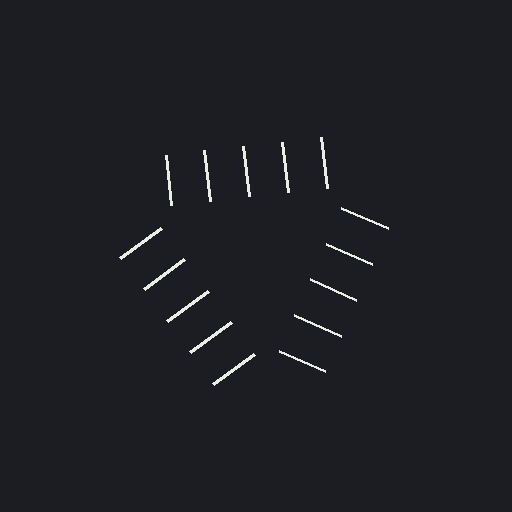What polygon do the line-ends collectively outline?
An illusory triangle — the line segments terminate on its edges but no continuous stroke is drawn.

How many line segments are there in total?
15 — 5 along each of the 3 edges.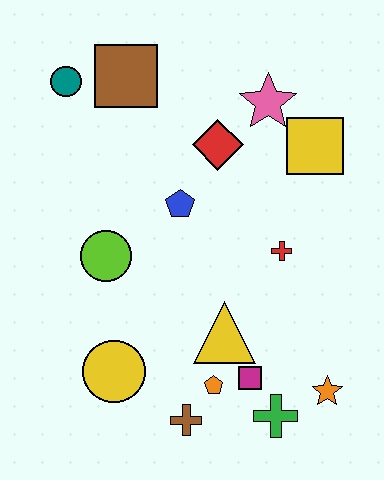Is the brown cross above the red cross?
No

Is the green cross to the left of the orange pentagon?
No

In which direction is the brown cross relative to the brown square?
The brown cross is below the brown square.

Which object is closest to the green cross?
The magenta square is closest to the green cross.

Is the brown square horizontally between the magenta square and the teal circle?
Yes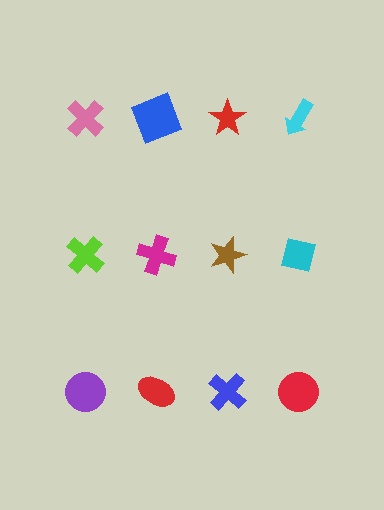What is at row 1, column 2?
A blue square.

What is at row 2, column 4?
A cyan square.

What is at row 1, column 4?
A cyan arrow.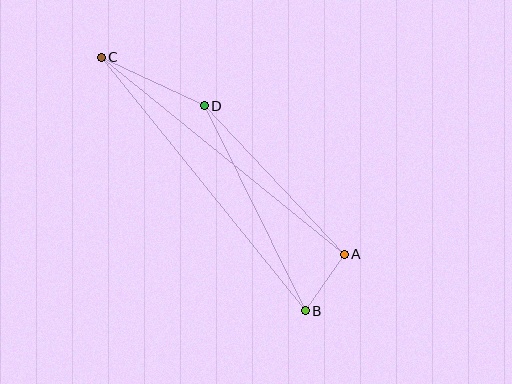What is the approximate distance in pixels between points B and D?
The distance between B and D is approximately 228 pixels.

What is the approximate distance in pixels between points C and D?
The distance between C and D is approximately 114 pixels.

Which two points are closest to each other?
Points A and B are closest to each other.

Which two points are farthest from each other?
Points B and C are farthest from each other.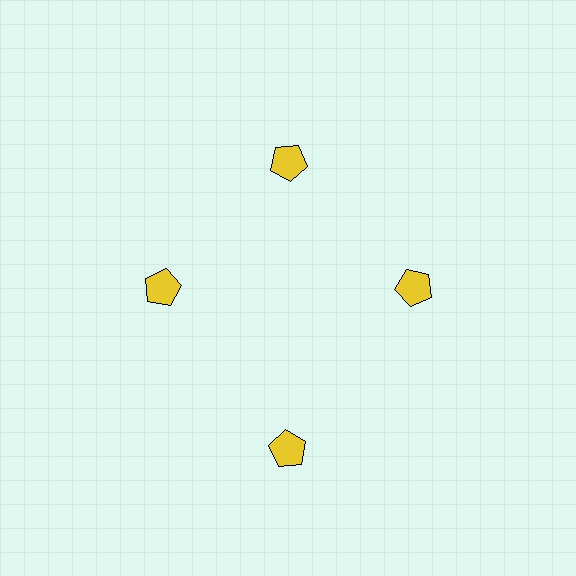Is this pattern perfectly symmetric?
No. The 4 yellow pentagons are arranged in a ring, but one element near the 6 o'clock position is pushed outward from the center, breaking the 4-fold rotational symmetry.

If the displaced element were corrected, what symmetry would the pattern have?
It would have 4-fold rotational symmetry — the pattern would map onto itself every 90 degrees.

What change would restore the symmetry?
The symmetry would be restored by moving it inward, back onto the ring so that all 4 pentagons sit at equal angles and equal distance from the center.